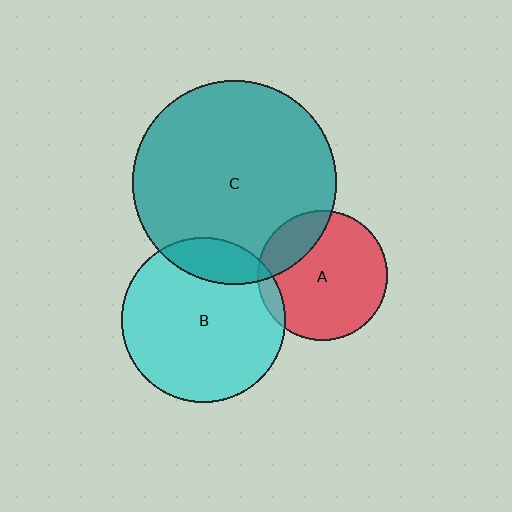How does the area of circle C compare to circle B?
Approximately 1.5 times.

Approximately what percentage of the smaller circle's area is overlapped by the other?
Approximately 15%.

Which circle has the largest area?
Circle C (teal).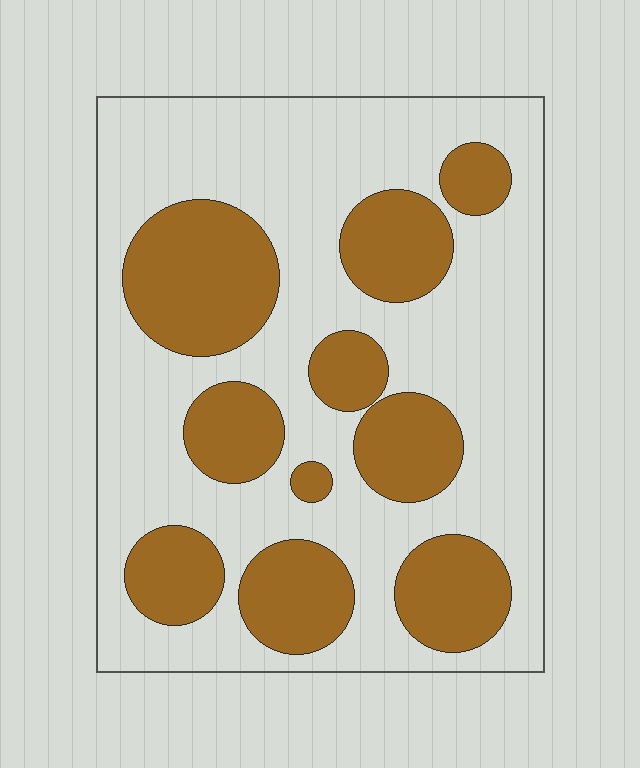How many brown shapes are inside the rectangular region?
10.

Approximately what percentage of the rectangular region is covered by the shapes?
Approximately 35%.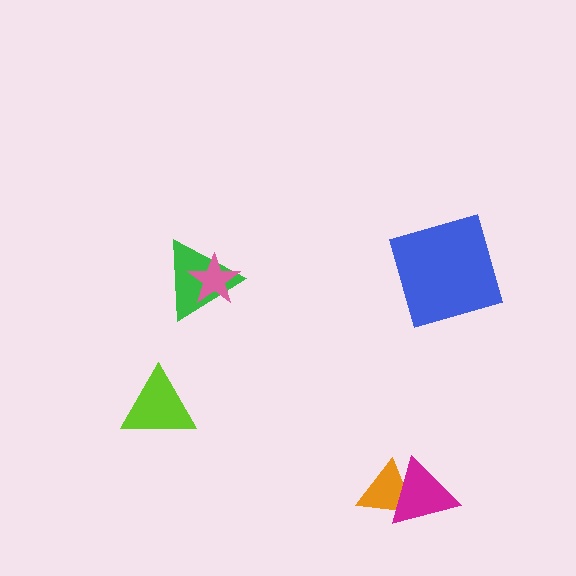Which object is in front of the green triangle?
The pink star is in front of the green triangle.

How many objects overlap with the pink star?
1 object overlaps with the pink star.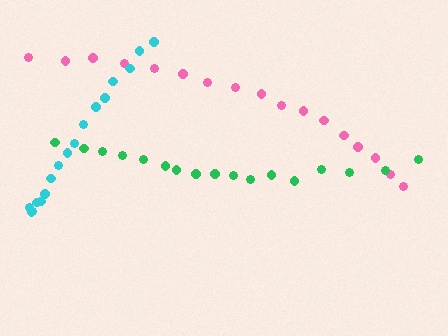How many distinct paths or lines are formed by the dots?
There are 3 distinct paths.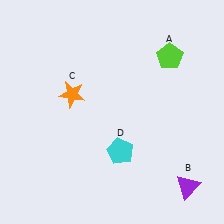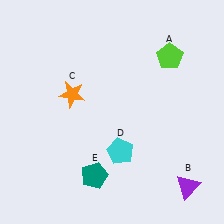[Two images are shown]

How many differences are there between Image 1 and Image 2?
There is 1 difference between the two images.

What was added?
A teal pentagon (E) was added in Image 2.